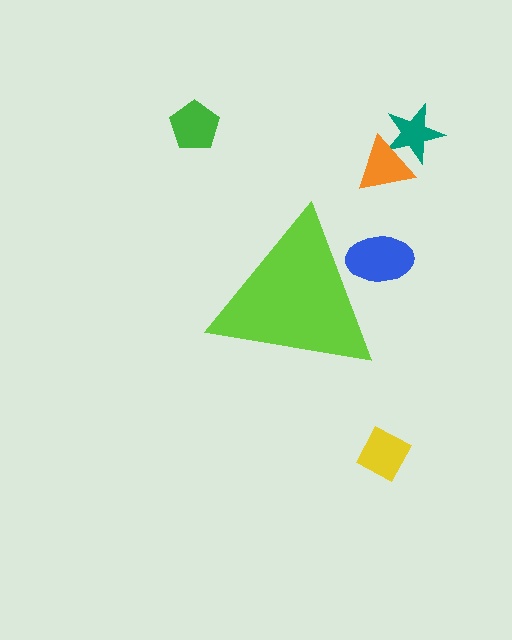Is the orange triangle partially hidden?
No, the orange triangle is fully visible.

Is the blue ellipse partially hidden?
Yes, the blue ellipse is partially hidden behind the lime triangle.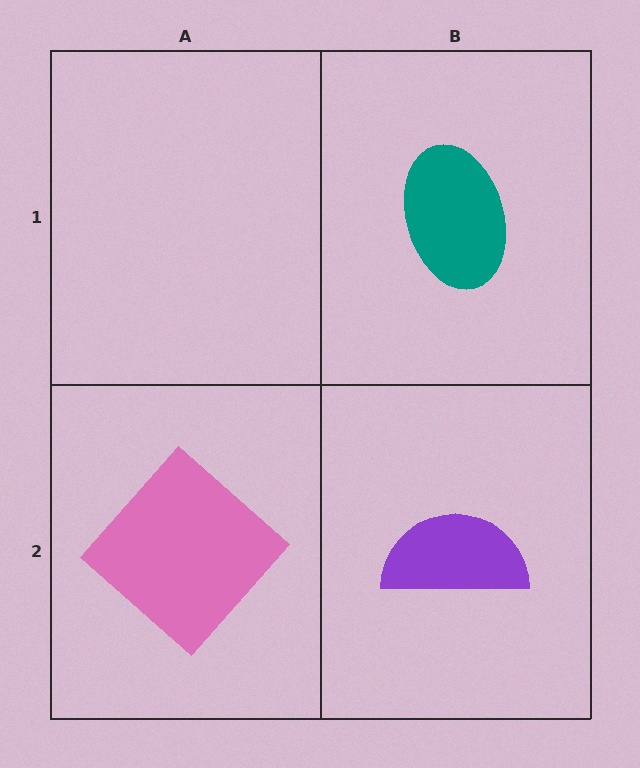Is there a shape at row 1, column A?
No, that cell is empty.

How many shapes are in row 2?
2 shapes.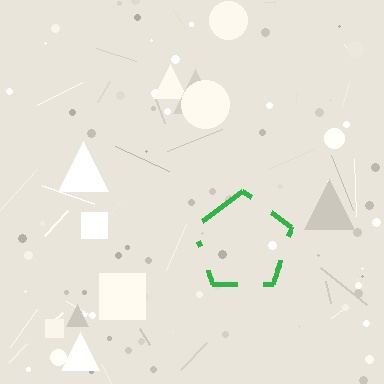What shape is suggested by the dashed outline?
The dashed outline suggests a pentagon.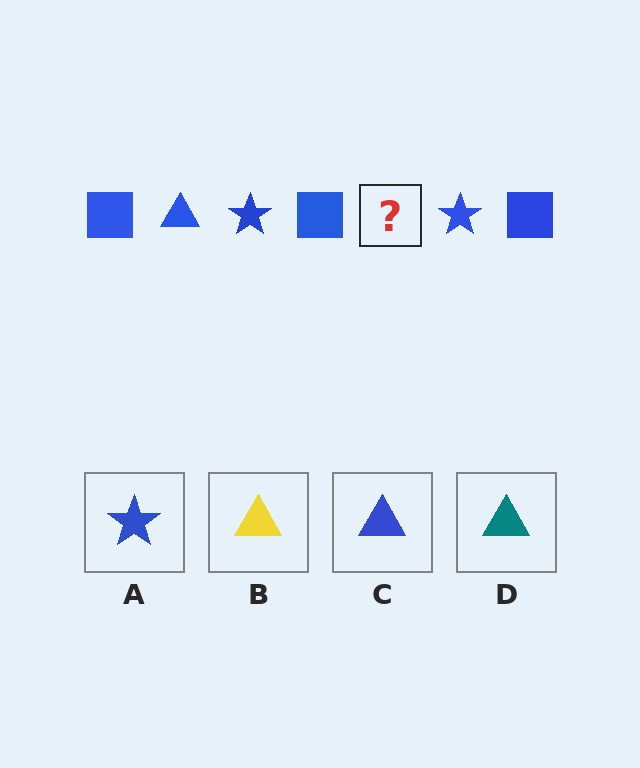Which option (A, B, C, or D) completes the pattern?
C.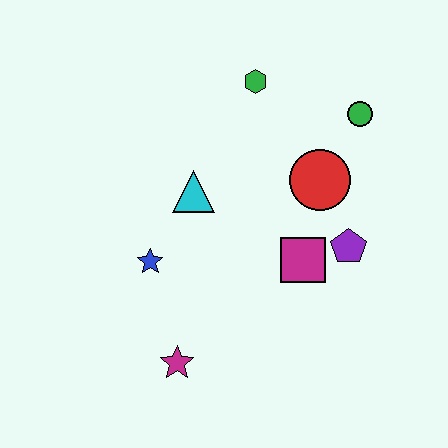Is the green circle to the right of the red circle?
Yes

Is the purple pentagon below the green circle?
Yes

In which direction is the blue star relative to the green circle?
The blue star is to the left of the green circle.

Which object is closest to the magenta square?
The purple pentagon is closest to the magenta square.